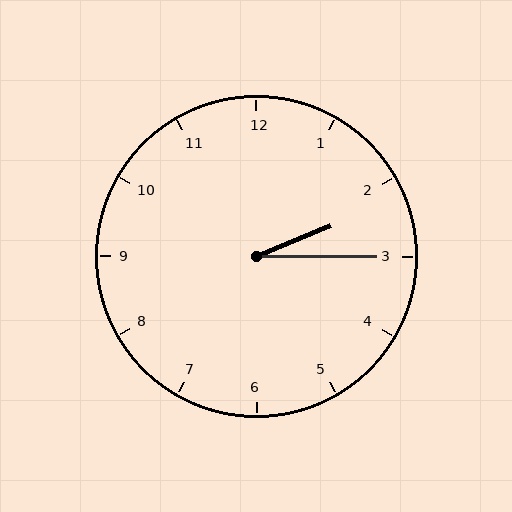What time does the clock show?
2:15.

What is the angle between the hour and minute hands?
Approximately 22 degrees.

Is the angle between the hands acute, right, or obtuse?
It is acute.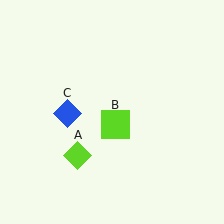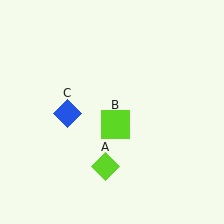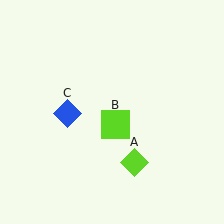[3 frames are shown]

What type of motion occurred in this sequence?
The lime diamond (object A) rotated counterclockwise around the center of the scene.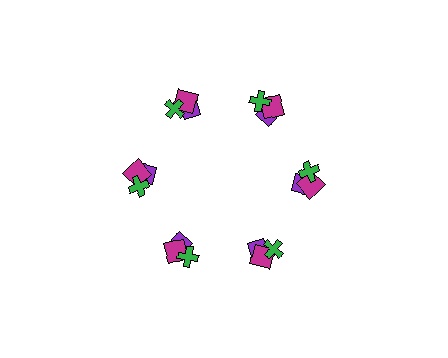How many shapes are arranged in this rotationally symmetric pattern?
There are 18 shapes, arranged in 6 groups of 3.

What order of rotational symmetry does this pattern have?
This pattern has 6-fold rotational symmetry.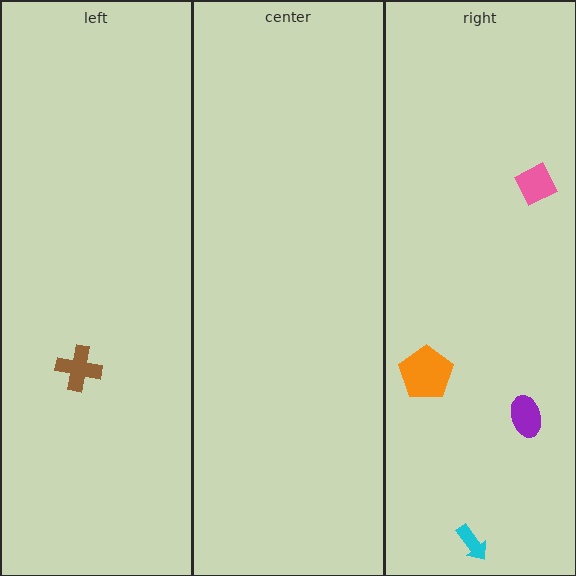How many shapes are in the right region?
4.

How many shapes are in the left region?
1.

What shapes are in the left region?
The brown cross.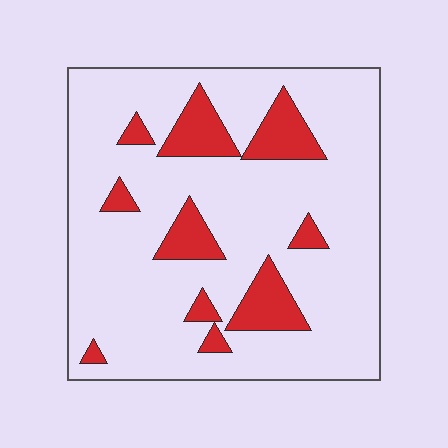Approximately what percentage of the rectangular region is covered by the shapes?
Approximately 15%.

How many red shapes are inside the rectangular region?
10.